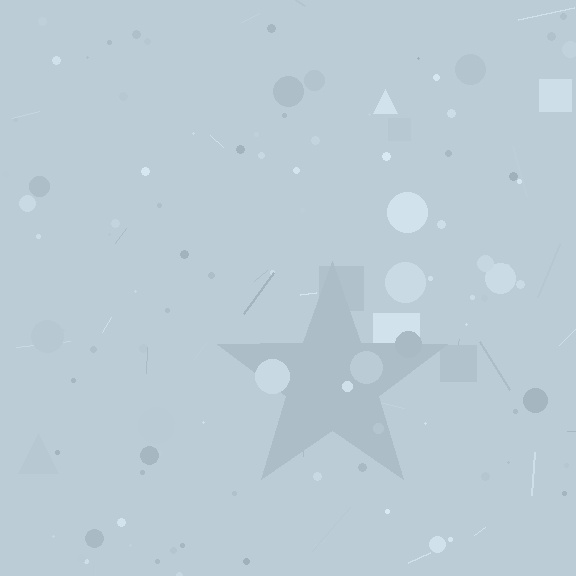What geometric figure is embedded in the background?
A star is embedded in the background.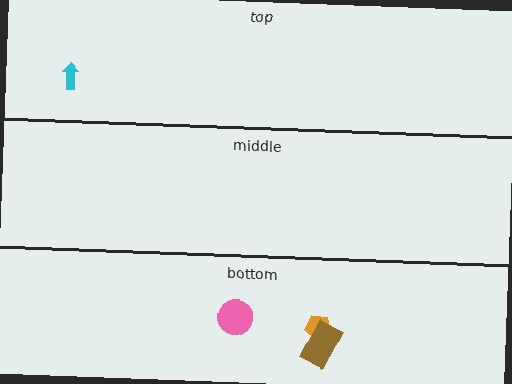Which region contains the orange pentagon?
The bottom region.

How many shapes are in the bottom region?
3.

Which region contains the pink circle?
The bottom region.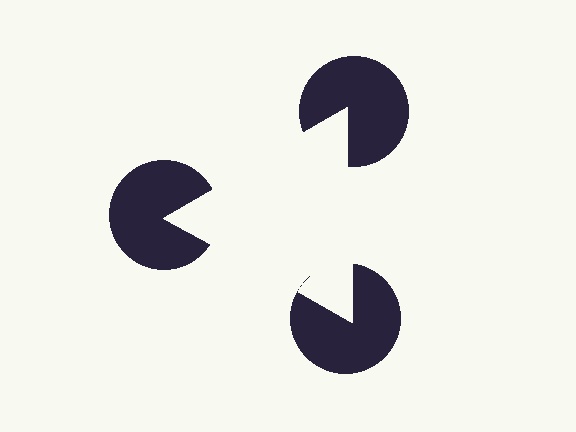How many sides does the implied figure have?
3 sides.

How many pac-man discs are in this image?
There are 3 — one at each vertex of the illusory triangle.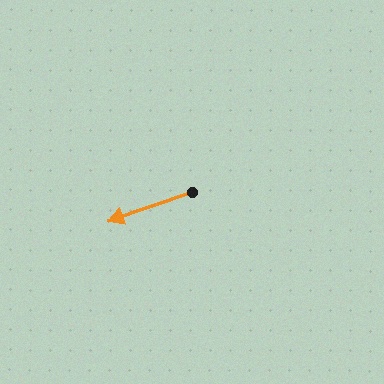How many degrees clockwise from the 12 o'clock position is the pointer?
Approximately 251 degrees.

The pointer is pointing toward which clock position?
Roughly 8 o'clock.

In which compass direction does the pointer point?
West.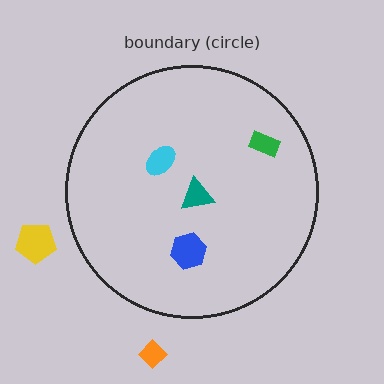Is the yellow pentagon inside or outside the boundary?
Outside.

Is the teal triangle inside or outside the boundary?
Inside.